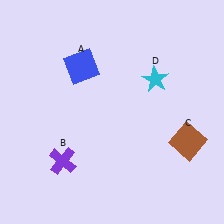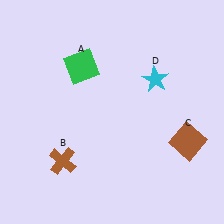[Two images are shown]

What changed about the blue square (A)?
In Image 1, A is blue. In Image 2, it changed to green.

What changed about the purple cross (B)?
In Image 1, B is purple. In Image 2, it changed to brown.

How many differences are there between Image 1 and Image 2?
There are 2 differences between the two images.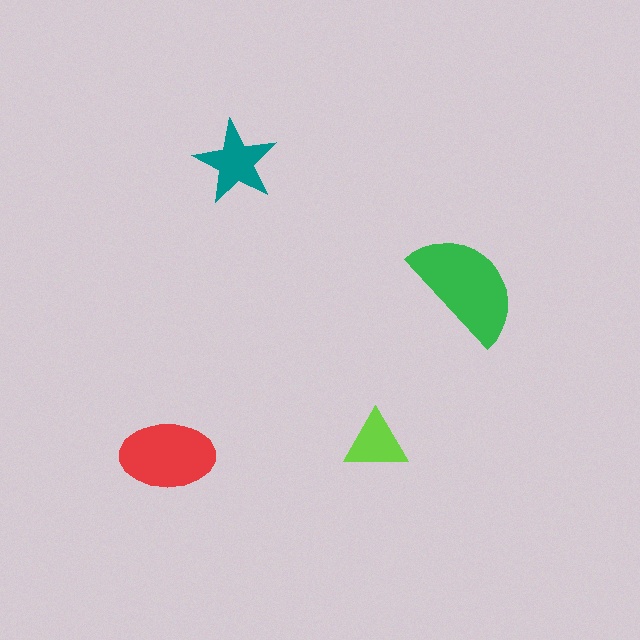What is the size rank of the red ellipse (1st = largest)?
2nd.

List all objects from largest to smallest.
The green semicircle, the red ellipse, the teal star, the lime triangle.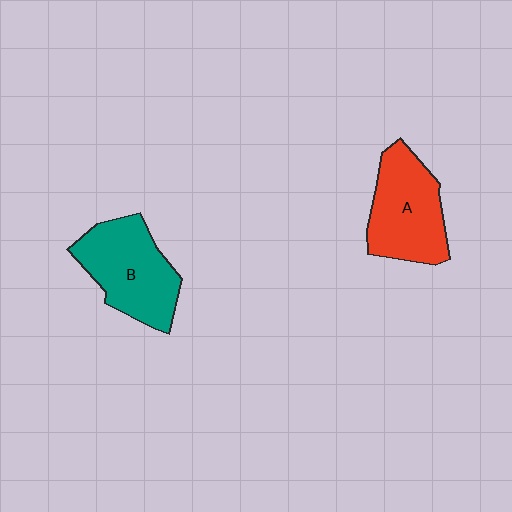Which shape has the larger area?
Shape B (teal).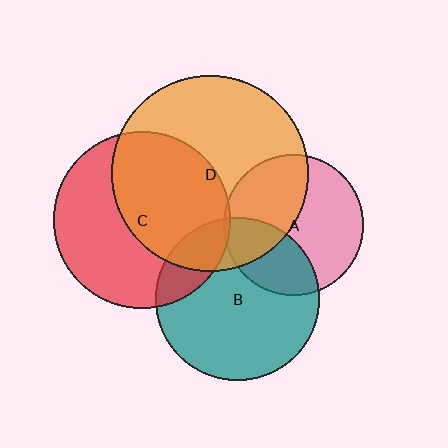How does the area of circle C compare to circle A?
Approximately 1.6 times.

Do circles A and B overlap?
Yes.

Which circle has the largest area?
Circle D (orange).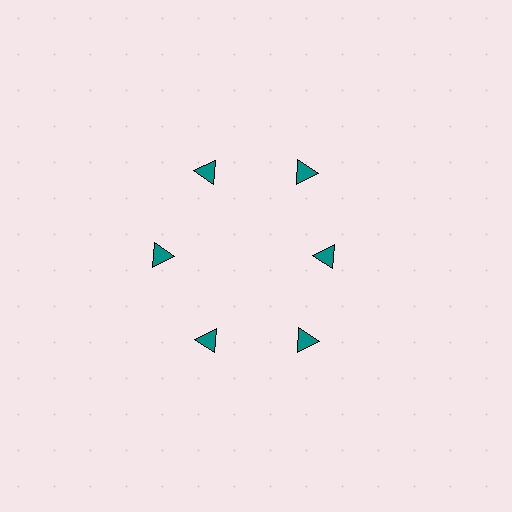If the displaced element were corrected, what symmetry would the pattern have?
It would have 6-fold rotational symmetry — the pattern would map onto itself every 60 degrees.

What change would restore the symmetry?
The symmetry would be restored by moving it outward, back onto the ring so that all 6 triangles sit at equal angles and equal distance from the center.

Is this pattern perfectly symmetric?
No. The 6 teal triangles are arranged in a ring, but one element near the 3 o'clock position is pulled inward toward the center, breaking the 6-fold rotational symmetry.